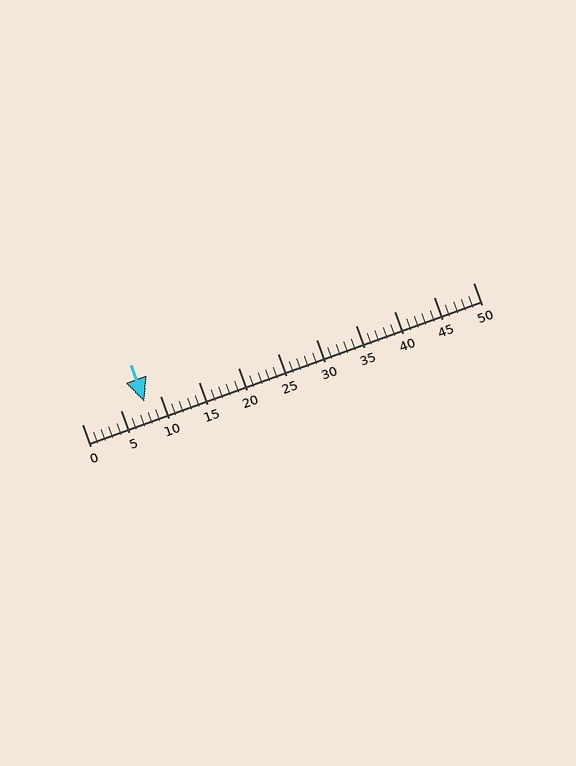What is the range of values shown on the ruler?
The ruler shows values from 0 to 50.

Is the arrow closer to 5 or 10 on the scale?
The arrow is closer to 10.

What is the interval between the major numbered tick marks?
The major tick marks are spaced 5 units apart.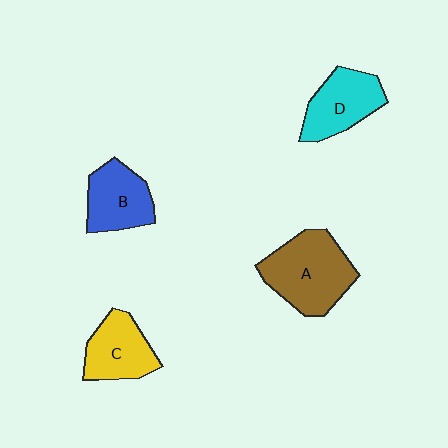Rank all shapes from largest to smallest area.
From largest to smallest: A (brown), D (cyan), B (blue), C (yellow).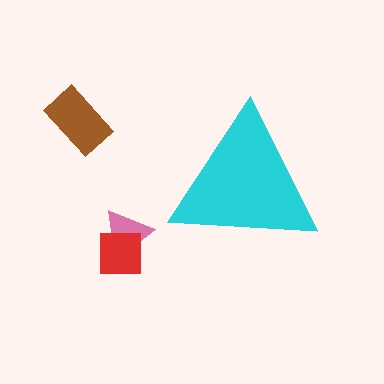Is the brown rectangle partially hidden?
No, the brown rectangle is fully visible.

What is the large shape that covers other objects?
A cyan triangle.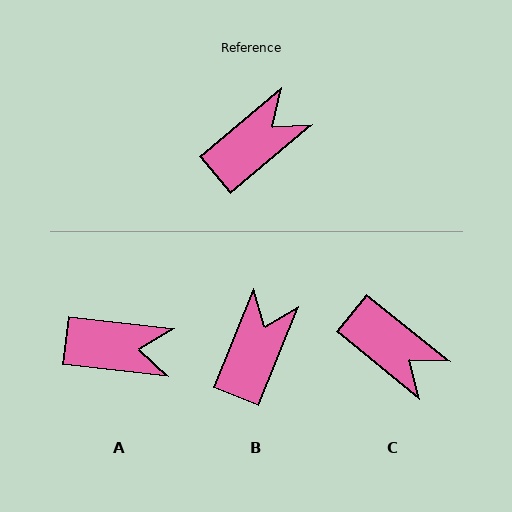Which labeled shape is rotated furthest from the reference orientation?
C, about 79 degrees away.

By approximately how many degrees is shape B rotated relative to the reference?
Approximately 28 degrees counter-clockwise.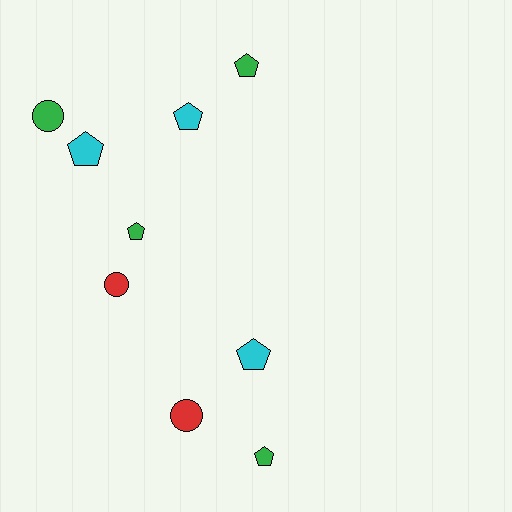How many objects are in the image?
There are 9 objects.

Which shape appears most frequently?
Pentagon, with 6 objects.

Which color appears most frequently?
Green, with 4 objects.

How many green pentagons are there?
There are 3 green pentagons.